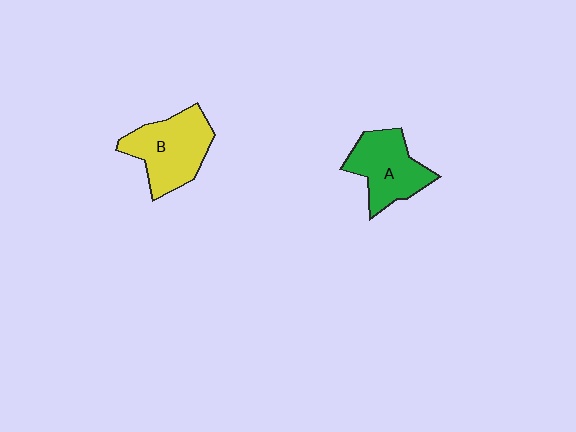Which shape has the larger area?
Shape B (yellow).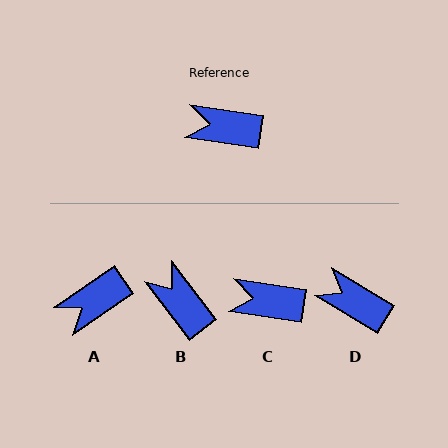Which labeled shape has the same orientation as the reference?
C.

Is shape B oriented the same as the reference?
No, it is off by about 44 degrees.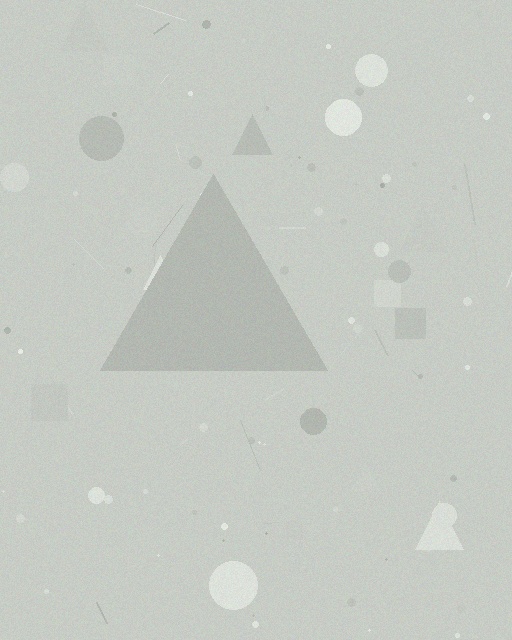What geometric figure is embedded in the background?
A triangle is embedded in the background.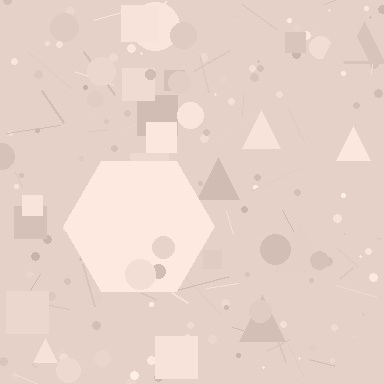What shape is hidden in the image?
A hexagon is hidden in the image.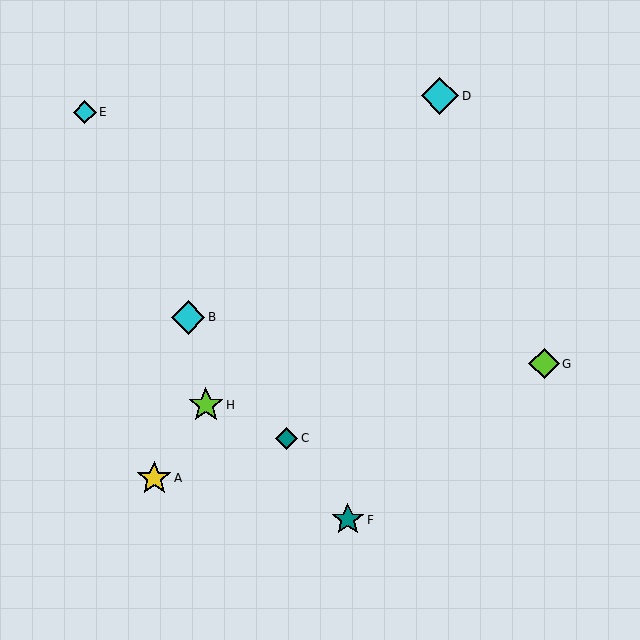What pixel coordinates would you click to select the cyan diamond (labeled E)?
Click at (85, 112) to select the cyan diamond E.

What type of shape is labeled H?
Shape H is a lime star.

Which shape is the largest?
The cyan diamond (labeled D) is the largest.